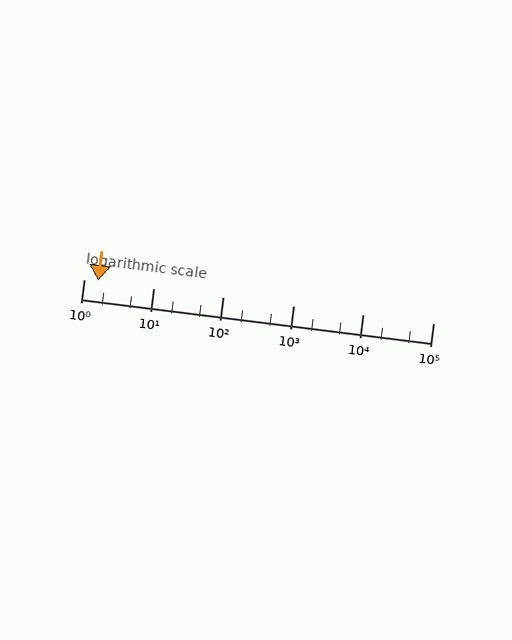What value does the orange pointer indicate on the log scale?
The pointer indicates approximately 1.6.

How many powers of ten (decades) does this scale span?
The scale spans 5 decades, from 1 to 100000.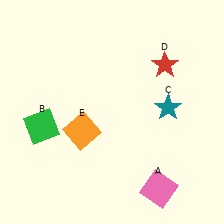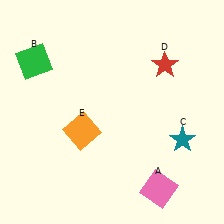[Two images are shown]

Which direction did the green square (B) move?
The green square (B) moved up.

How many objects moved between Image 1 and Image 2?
2 objects moved between the two images.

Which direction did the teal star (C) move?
The teal star (C) moved down.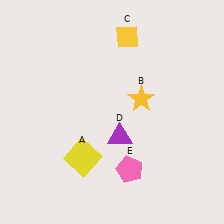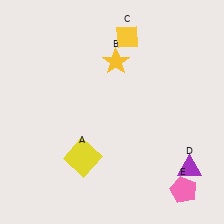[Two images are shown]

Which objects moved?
The objects that moved are: the yellow star (B), the purple triangle (D), the pink pentagon (E).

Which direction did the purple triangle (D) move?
The purple triangle (D) moved right.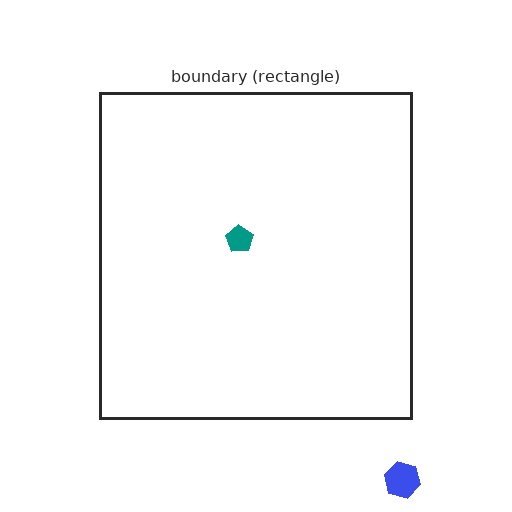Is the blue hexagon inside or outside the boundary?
Outside.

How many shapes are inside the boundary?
1 inside, 1 outside.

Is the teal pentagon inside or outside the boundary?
Inside.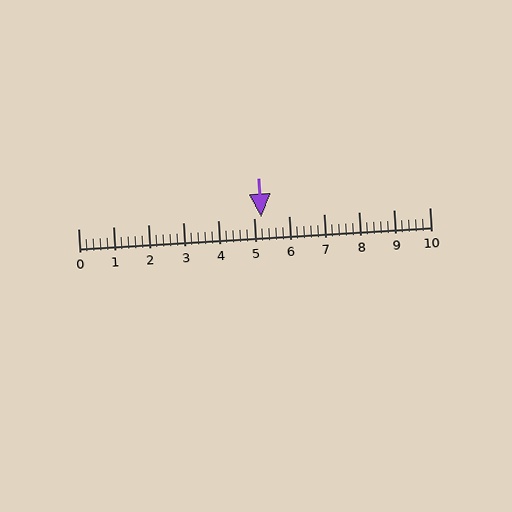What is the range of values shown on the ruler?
The ruler shows values from 0 to 10.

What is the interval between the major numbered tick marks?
The major tick marks are spaced 1 units apart.